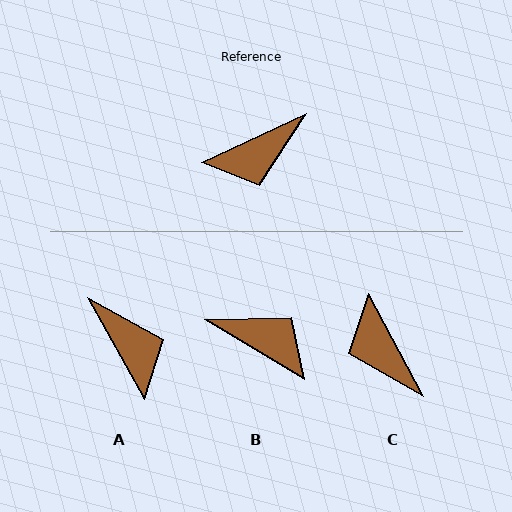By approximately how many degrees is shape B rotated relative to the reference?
Approximately 124 degrees counter-clockwise.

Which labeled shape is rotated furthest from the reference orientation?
B, about 124 degrees away.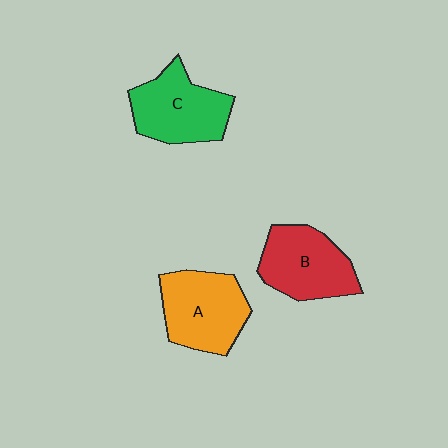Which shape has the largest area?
Shape A (orange).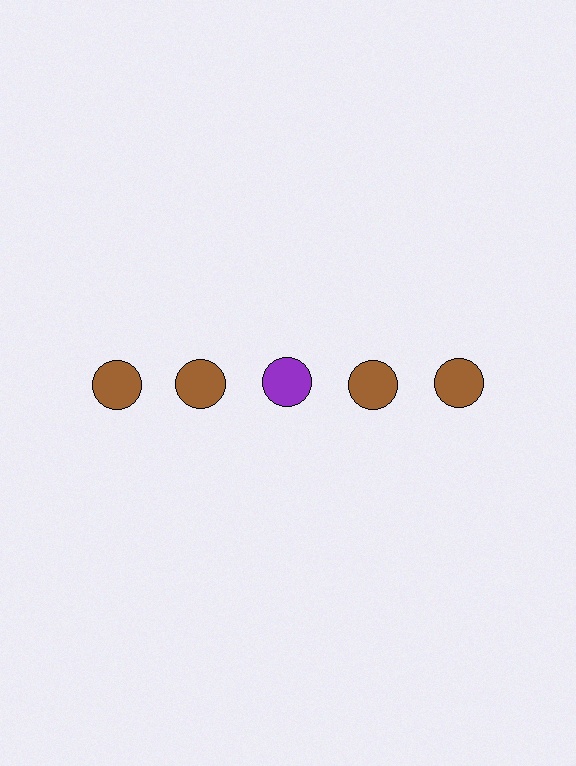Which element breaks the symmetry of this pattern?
The purple circle in the top row, center column breaks the symmetry. All other shapes are brown circles.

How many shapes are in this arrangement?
There are 5 shapes arranged in a grid pattern.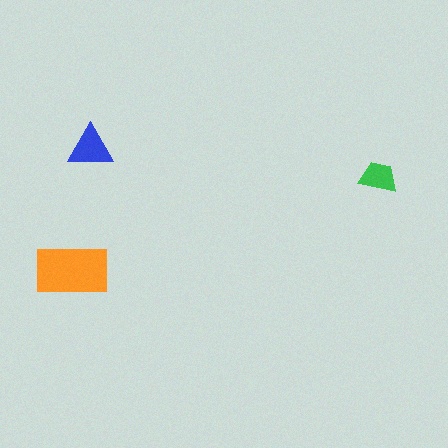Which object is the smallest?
The green trapezoid.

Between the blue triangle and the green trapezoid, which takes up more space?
The blue triangle.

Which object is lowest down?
The orange rectangle is bottommost.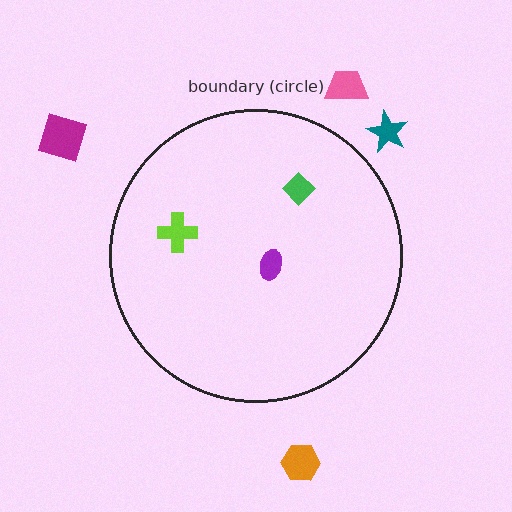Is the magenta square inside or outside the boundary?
Outside.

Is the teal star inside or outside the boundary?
Outside.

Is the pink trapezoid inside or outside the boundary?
Outside.